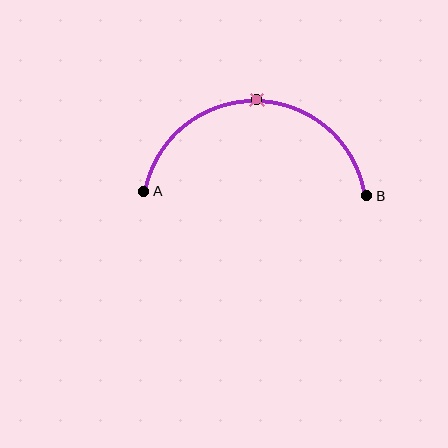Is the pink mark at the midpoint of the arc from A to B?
Yes. The pink mark lies on the arc at equal arc-length from both A and B — it is the arc midpoint.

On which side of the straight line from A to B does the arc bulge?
The arc bulges above the straight line connecting A and B.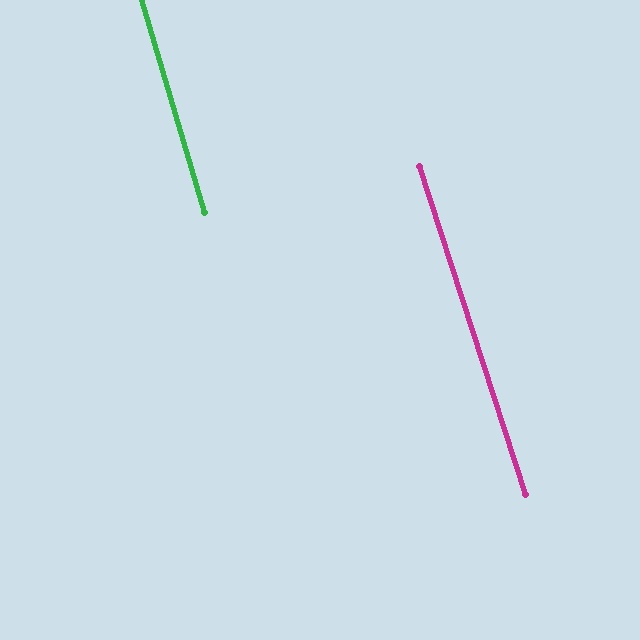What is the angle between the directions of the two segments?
Approximately 1 degree.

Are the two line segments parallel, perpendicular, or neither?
Parallel — their directions differ by only 1.4°.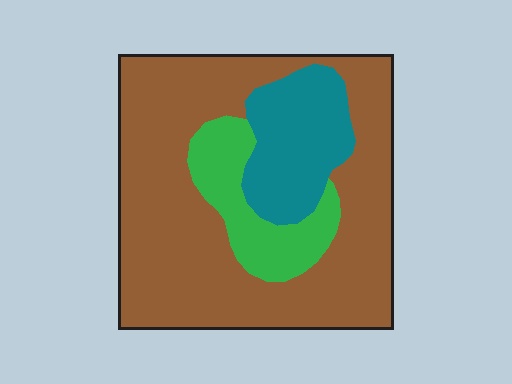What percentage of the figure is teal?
Teal covers about 15% of the figure.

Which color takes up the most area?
Brown, at roughly 70%.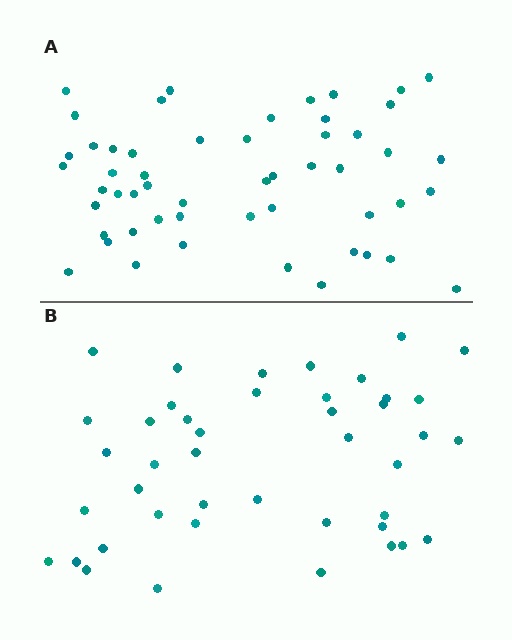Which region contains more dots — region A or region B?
Region A (the top region) has more dots.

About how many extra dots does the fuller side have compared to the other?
Region A has roughly 10 or so more dots than region B.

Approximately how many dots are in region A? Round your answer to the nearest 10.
About 50 dots. (The exact count is 53, which rounds to 50.)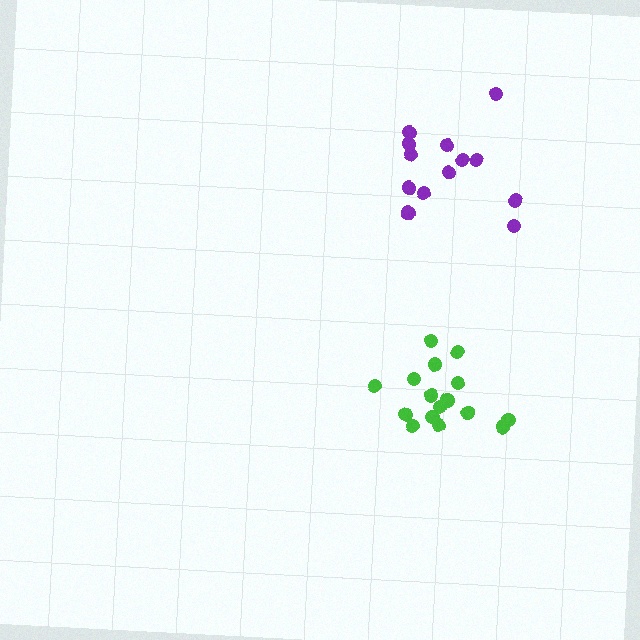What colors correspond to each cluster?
The clusters are colored: green, purple.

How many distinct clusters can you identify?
There are 2 distinct clusters.